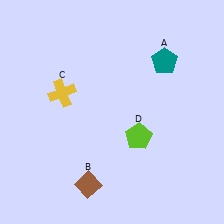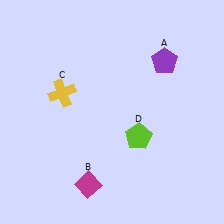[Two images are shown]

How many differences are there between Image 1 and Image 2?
There are 2 differences between the two images.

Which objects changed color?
A changed from teal to purple. B changed from brown to magenta.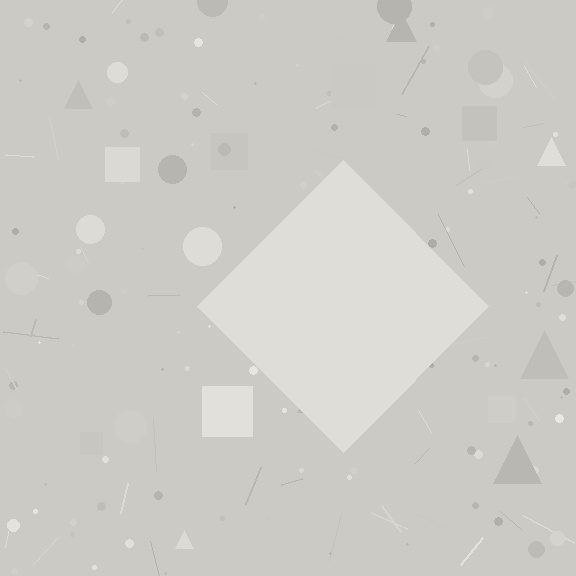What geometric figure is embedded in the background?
A diamond is embedded in the background.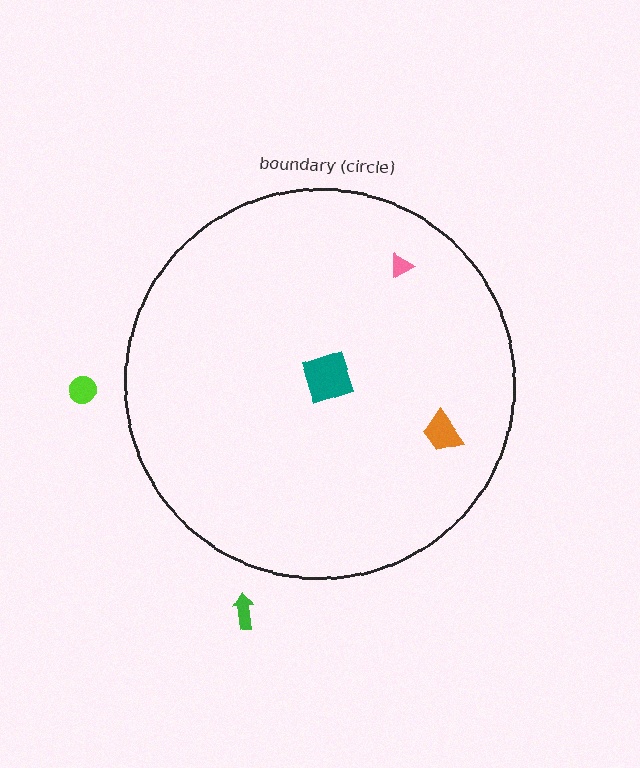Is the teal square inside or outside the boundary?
Inside.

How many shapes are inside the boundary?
3 inside, 2 outside.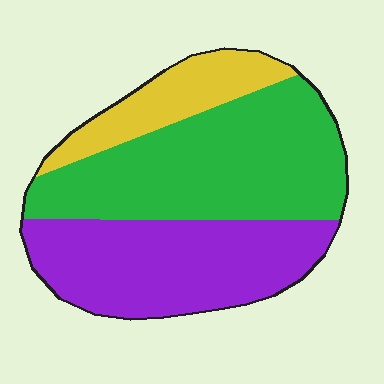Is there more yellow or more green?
Green.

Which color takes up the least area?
Yellow, at roughly 15%.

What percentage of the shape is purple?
Purple covers 38% of the shape.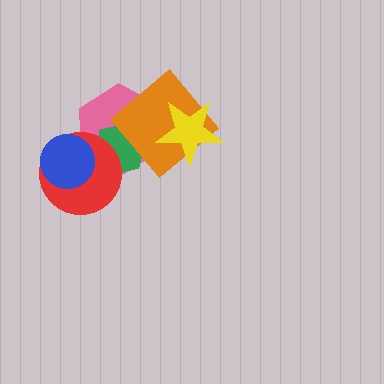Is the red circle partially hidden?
Yes, it is partially covered by another shape.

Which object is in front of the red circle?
The blue circle is in front of the red circle.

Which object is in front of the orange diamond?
The yellow star is in front of the orange diamond.